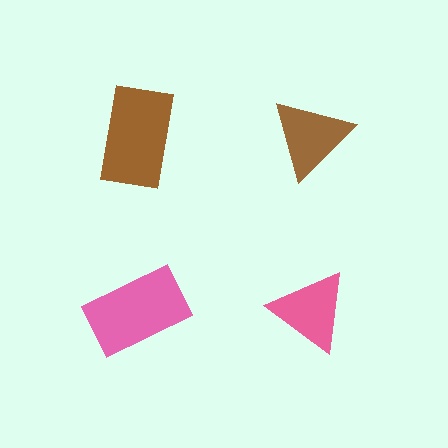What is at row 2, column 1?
A pink rectangle.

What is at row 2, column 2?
A pink triangle.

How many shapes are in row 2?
2 shapes.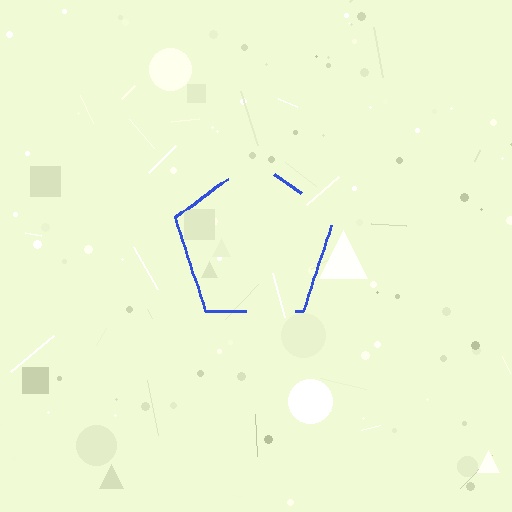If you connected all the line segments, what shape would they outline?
They would outline a pentagon.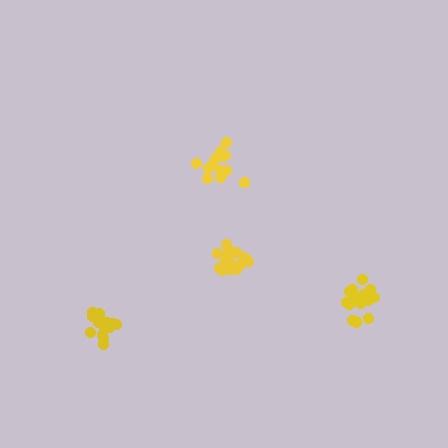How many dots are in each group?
Group 1: 19 dots, Group 2: 18 dots, Group 3: 15 dots, Group 4: 15 dots (67 total).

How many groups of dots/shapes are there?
There are 4 groups.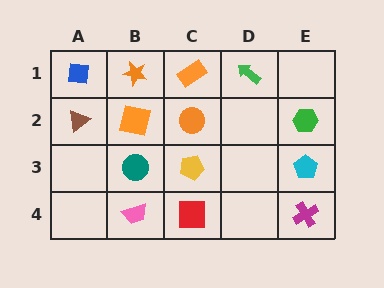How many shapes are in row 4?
3 shapes.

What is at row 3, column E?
A cyan pentagon.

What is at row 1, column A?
A blue square.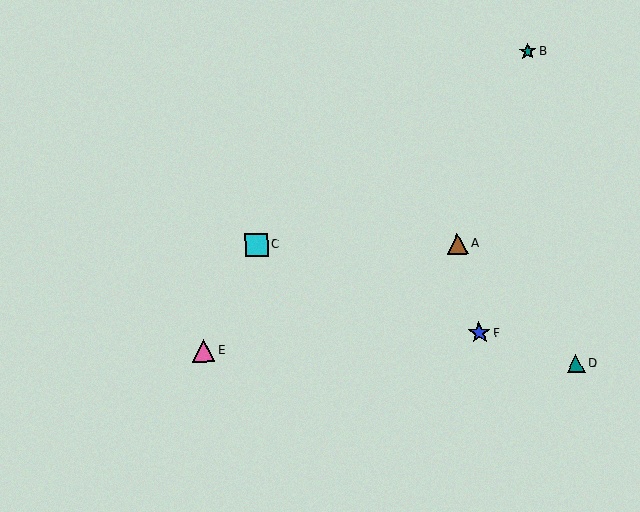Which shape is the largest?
The cyan square (labeled C) is the largest.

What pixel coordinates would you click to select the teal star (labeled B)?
Click at (528, 51) to select the teal star B.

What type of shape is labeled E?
Shape E is a pink triangle.